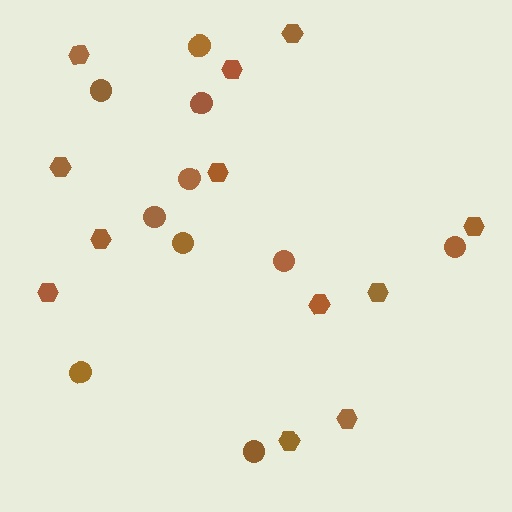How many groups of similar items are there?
There are 2 groups: one group of hexagons (12) and one group of circles (10).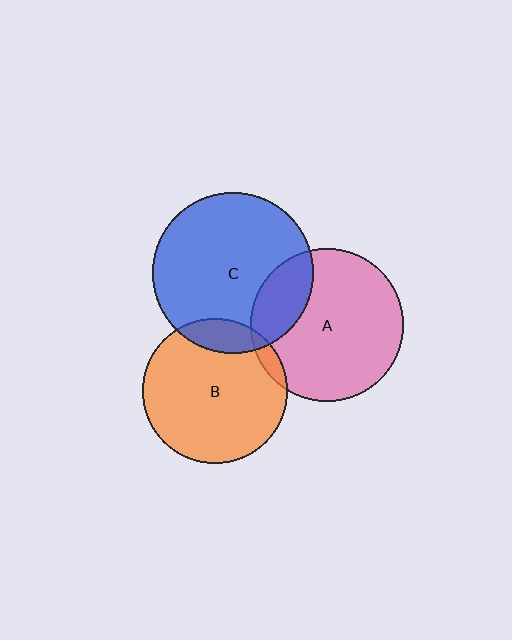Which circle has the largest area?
Circle C (blue).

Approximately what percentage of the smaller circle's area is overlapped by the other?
Approximately 15%.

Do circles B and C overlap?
Yes.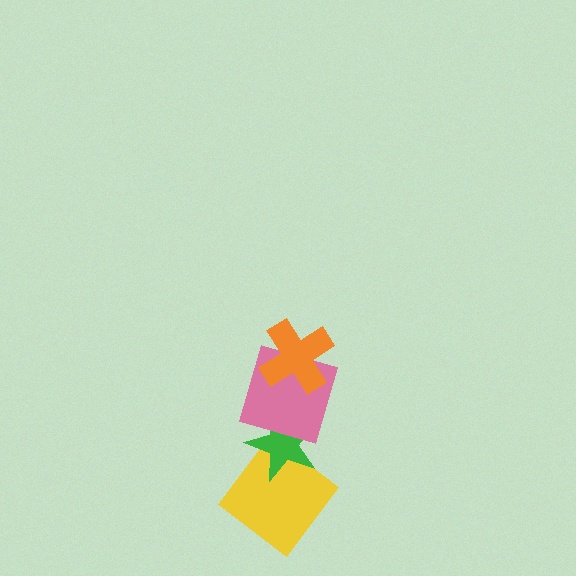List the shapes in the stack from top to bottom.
From top to bottom: the orange cross, the pink square, the green star, the yellow diamond.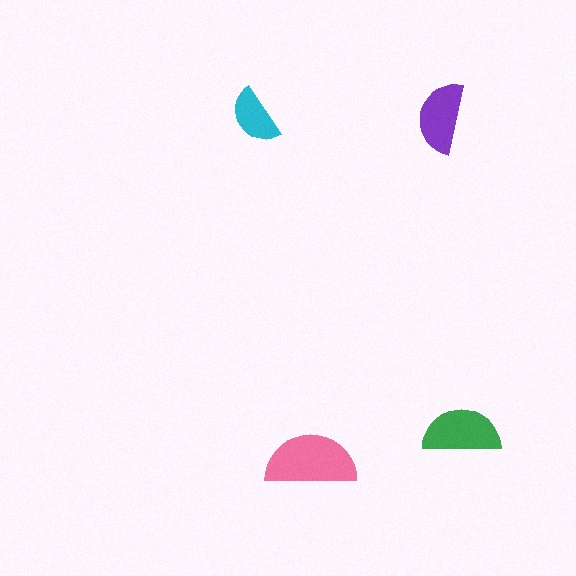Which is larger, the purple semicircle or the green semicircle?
The green one.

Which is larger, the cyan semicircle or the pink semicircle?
The pink one.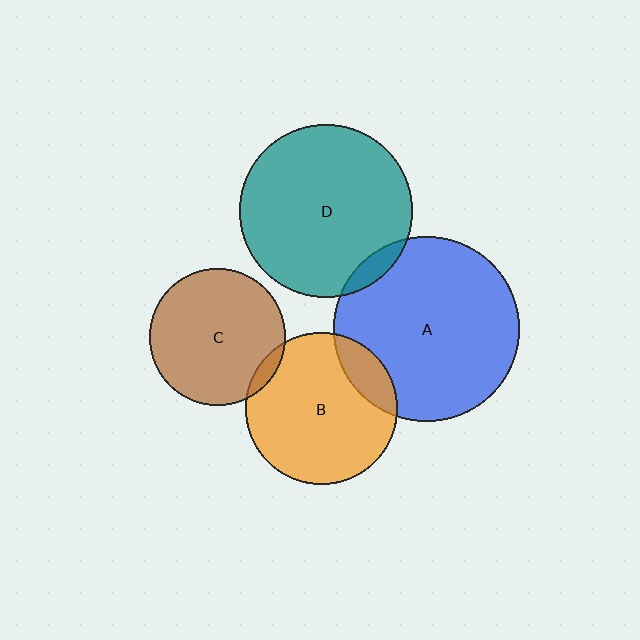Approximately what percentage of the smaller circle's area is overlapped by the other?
Approximately 5%.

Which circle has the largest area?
Circle A (blue).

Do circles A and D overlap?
Yes.